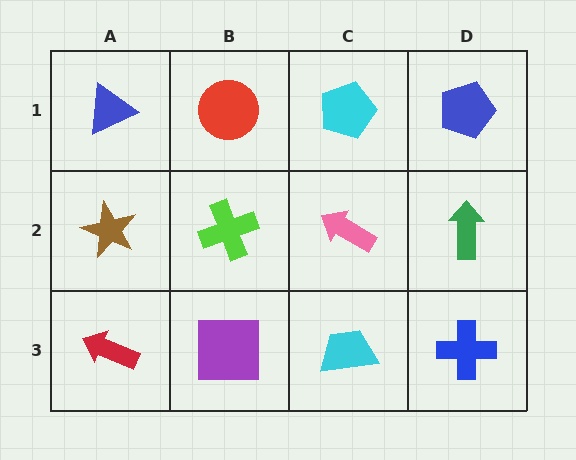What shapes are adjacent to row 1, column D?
A green arrow (row 2, column D), a cyan pentagon (row 1, column C).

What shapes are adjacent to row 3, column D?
A green arrow (row 2, column D), a cyan trapezoid (row 3, column C).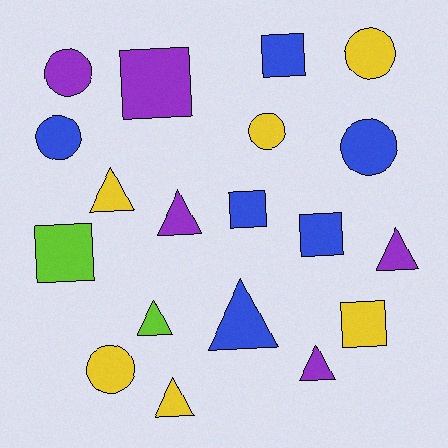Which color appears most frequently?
Yellow, with 6 objects.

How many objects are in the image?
There are 19 objects.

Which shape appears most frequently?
Triangle, with 7 objects.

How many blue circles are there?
There are 2 blue circles.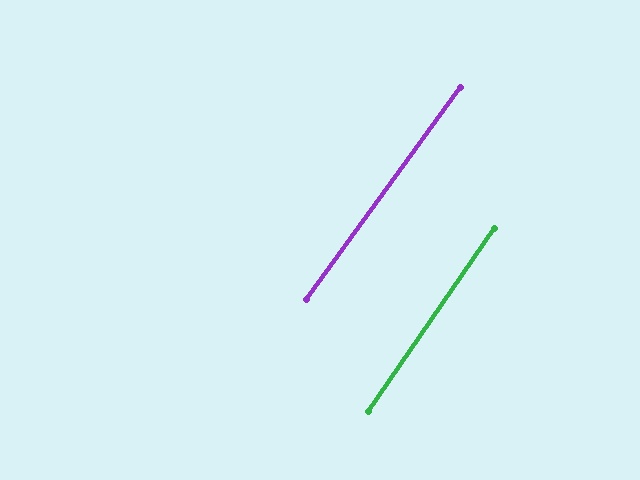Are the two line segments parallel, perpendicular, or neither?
Parallel — their directions differ by only 1.5°.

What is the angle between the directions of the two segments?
Approximately 2 degrees.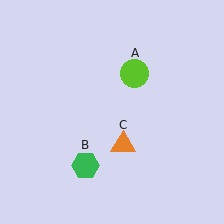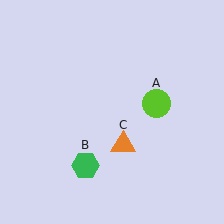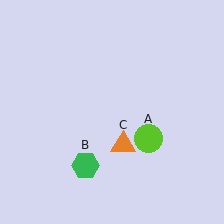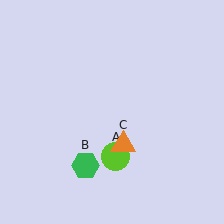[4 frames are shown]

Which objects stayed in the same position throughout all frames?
Green hexagon (object B) and orange triangle (object C) remained stationary.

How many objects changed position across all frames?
1 object changed position: lime circle (object A).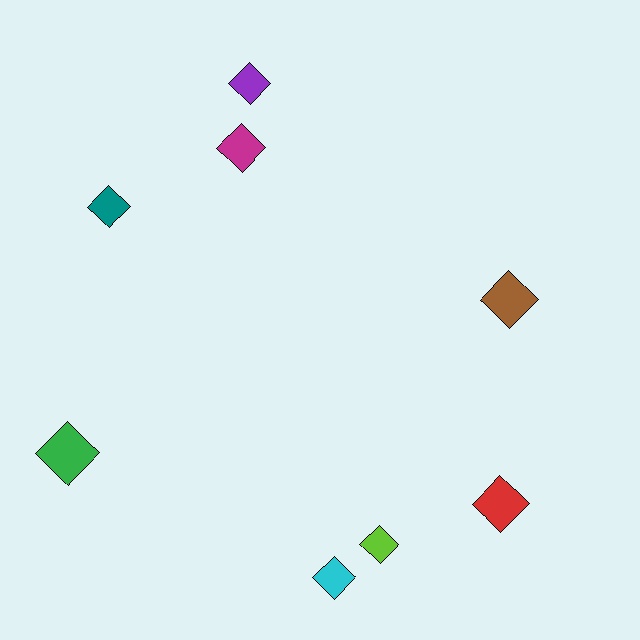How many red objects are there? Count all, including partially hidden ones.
There is 1 red object.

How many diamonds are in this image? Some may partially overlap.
There are 8 diamonds.